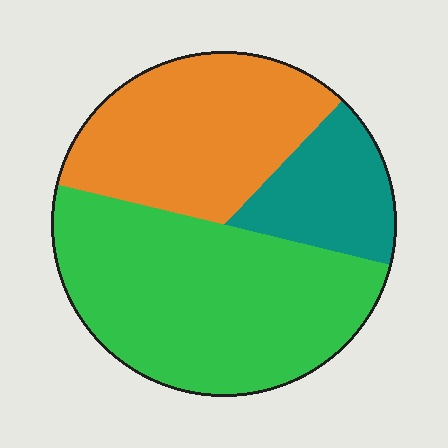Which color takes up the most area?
Green, at roughly 50%.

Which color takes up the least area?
Teal, at roughly 15%.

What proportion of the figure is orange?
Orange covers about 35% of the figure.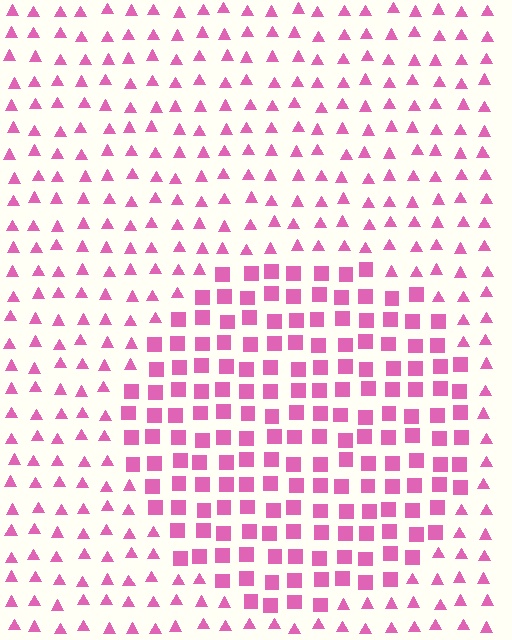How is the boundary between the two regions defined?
The boundary is defined by a change in element shape: squares inside vs. triangles outside. All elements share the same color and spacing.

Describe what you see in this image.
The image is filled with small pink elements arranged in a uniform grid. A circle-shaped region contains squares, while the surrounding area contains triangles. The boundary is defined purely by the change in element shape.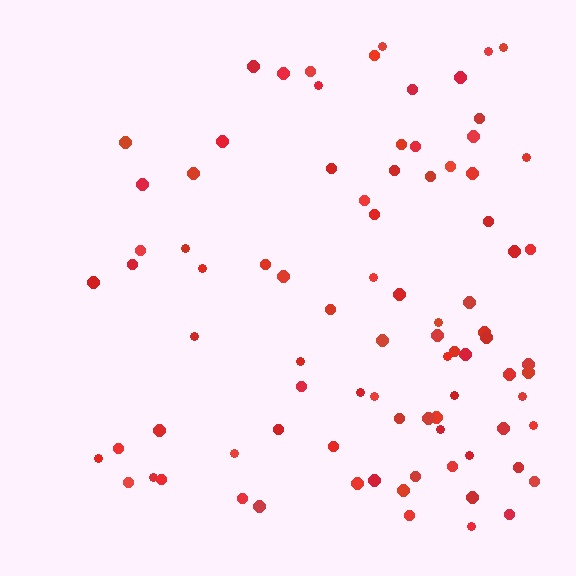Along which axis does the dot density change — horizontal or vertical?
Horizontal.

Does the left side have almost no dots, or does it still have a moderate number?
Still a moderate number, just noticeably fewer than the right.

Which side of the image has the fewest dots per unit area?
The left.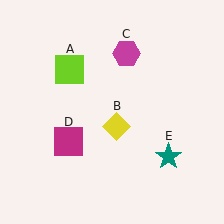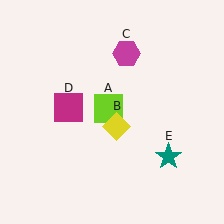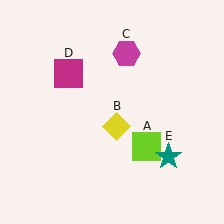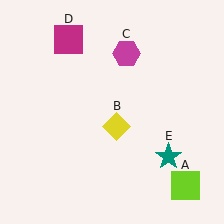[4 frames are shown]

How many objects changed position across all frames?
2 objects changed position: lime square (object A), magenta square (object D).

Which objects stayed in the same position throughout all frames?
Yellow diamond (object B) and magenta hexagon (object C) and teal star (object E) remained stationary.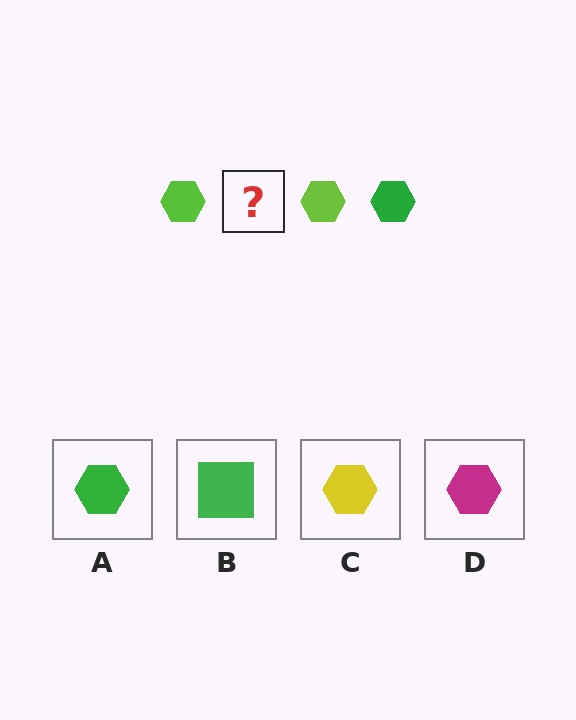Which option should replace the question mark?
Option A.